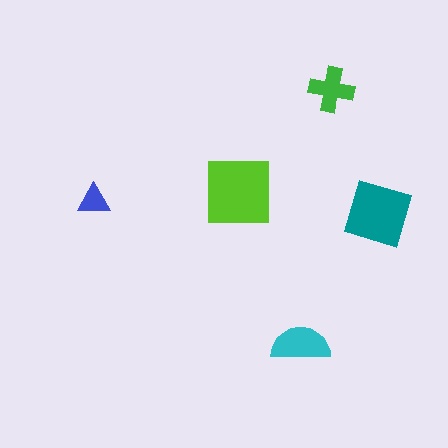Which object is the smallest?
The blue triangle.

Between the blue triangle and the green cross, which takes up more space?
The green cross.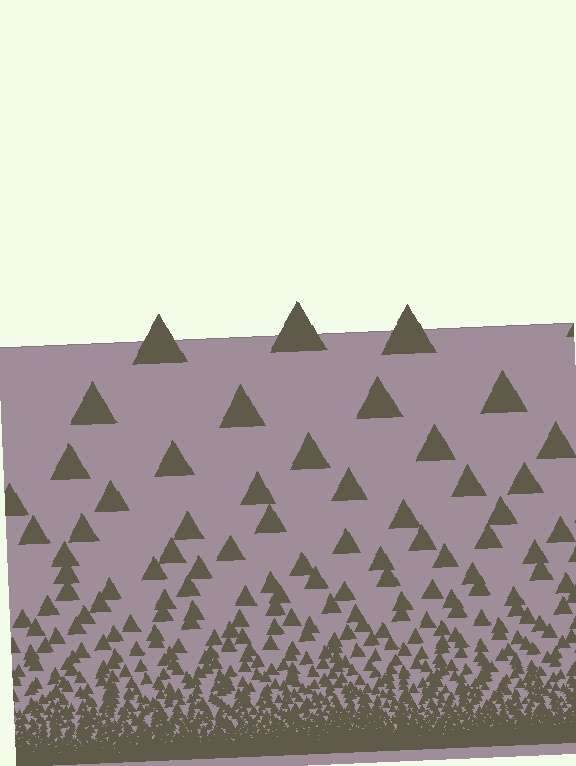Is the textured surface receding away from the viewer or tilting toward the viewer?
The surface appears to tilt toward the viewer. Texture elements get larger and sparser toward the top.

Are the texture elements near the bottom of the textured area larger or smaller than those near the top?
Smaller. The gradient is inverted — elements near the bottom are smaller and denser.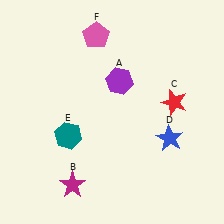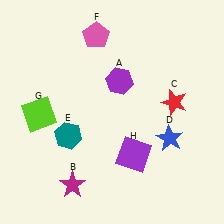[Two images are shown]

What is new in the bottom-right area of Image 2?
A purple square (H) was added in the bottom-right area of Image 2.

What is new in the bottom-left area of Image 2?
A lime square (G) was added in the bottom-left area of Image 2.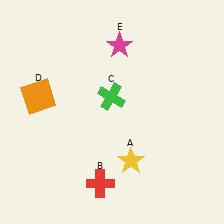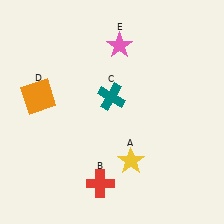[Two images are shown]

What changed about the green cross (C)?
In Image 1, C is green. In Image 2, it changed to teal.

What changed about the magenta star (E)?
In Image 1, E is magenta. In Image 2, it changed to pink.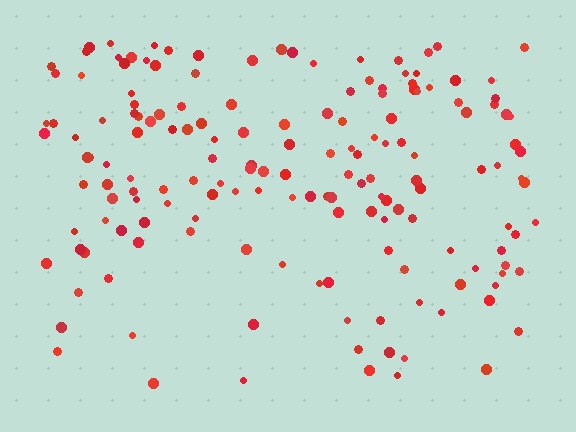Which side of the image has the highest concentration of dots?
The top.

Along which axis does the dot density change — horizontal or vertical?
Vertical.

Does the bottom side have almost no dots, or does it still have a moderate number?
Still a moderate number, just noticeably fewer than the top.